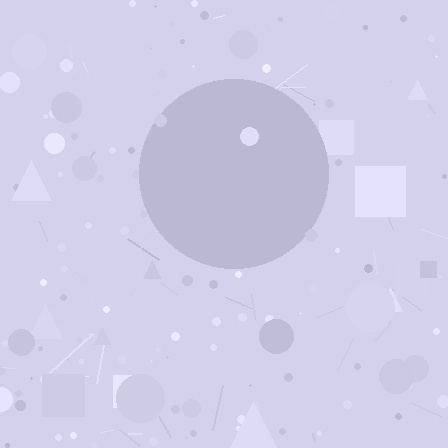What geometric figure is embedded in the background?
A circle is embedded in the background.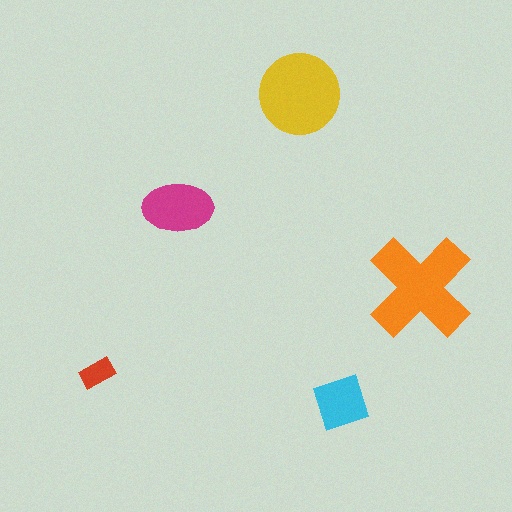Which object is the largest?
The orange cross.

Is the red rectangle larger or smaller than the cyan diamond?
Smaller.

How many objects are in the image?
There are 5 objects in the image.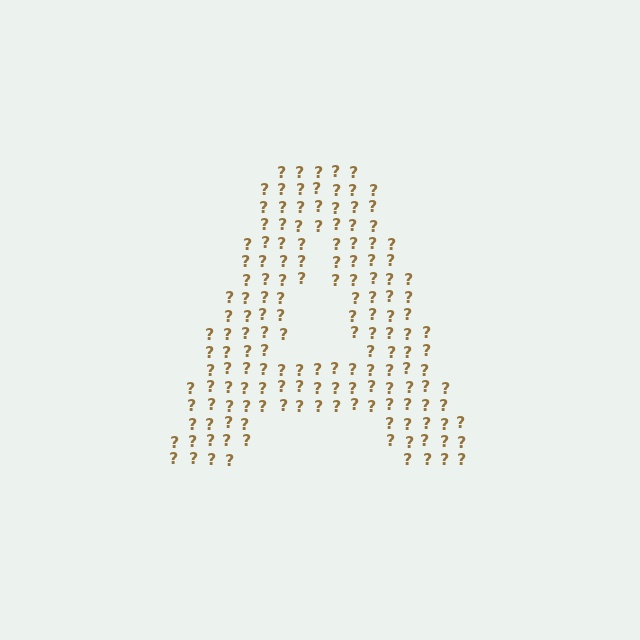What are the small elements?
The small elements are question marks.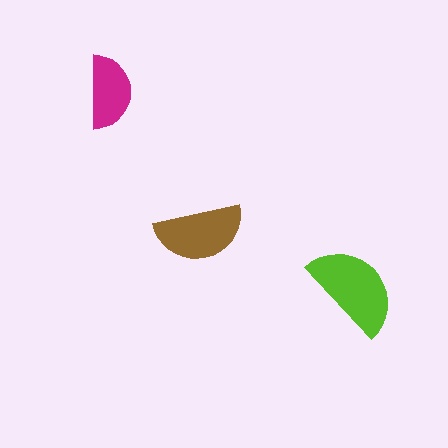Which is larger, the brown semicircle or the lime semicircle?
The lime one.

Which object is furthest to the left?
The magenta semicircle is leftmost.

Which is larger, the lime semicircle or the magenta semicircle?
The lime one.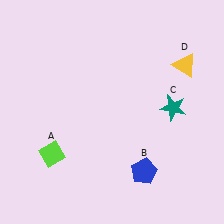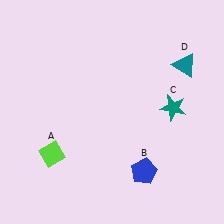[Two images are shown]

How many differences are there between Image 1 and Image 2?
There is 1 difference between the two images.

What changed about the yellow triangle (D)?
In Image 1, D is yellow. In Image 2, it changed to teal.